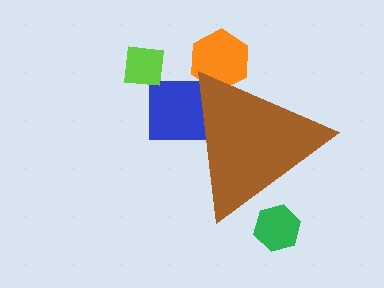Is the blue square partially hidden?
Yes, the blue square is partially hidden behind the brown triangle.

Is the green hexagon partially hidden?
Yes, the green hexagon is partially hidden behind the brown triangle.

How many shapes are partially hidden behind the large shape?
3 shapes are partially hidden.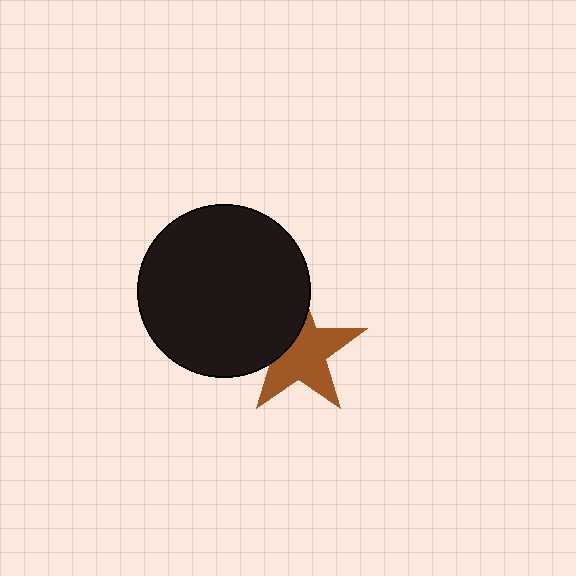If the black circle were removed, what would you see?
You would see the complete brown star.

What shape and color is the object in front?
The object in front is a black circle.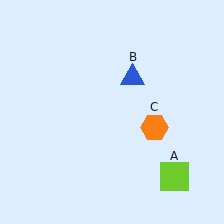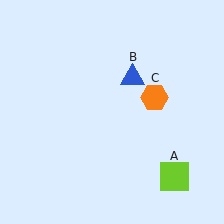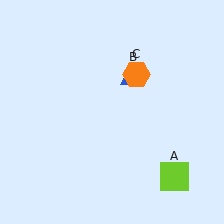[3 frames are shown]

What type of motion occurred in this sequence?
The orange hexagon (object C) rotated counterclockwise around the center of the scene.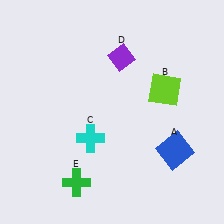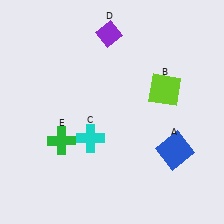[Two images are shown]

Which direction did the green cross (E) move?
The green cross (E) moved up.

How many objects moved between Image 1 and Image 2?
2 objects moved between the two images.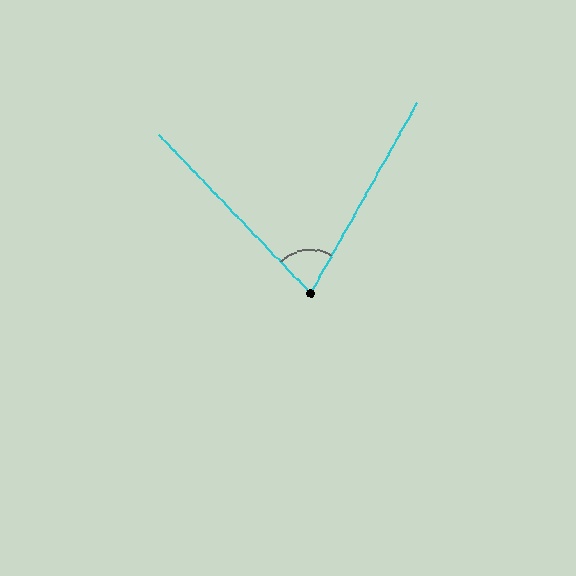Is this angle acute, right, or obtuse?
It is acute.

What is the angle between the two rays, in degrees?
Approximately 73 degrees.